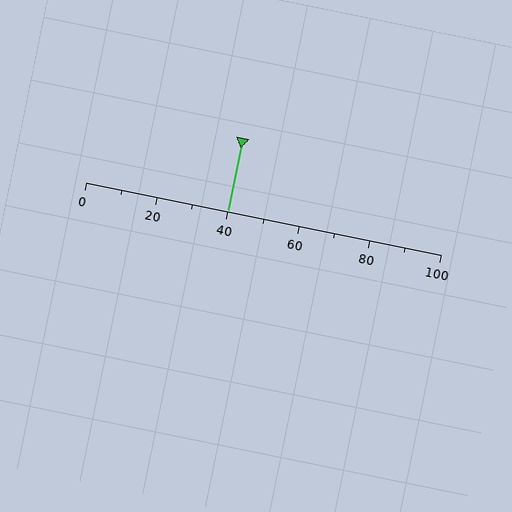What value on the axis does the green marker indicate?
The marker indicates approximately 40.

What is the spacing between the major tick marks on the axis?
The major ticks are spaced 20 apart.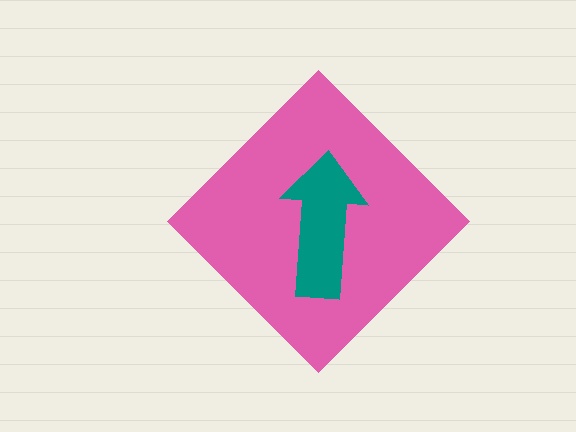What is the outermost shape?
The pink diamond.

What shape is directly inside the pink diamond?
The teal arrow.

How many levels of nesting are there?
2.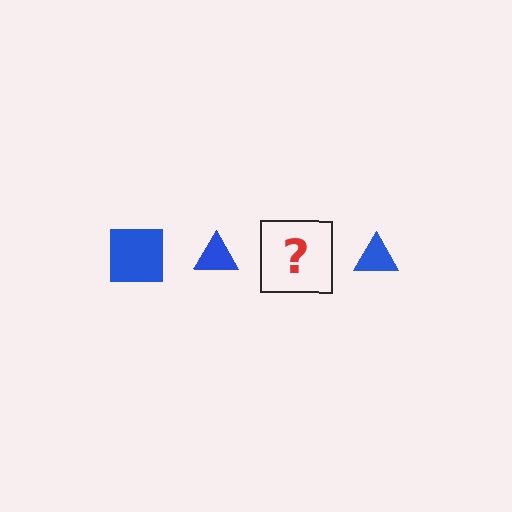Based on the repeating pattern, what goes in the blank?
The blank should be a blue square.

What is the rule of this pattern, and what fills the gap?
The rule is that the pattern cycles through square, triangle shapes in blue. The gap should be filled with a blue square.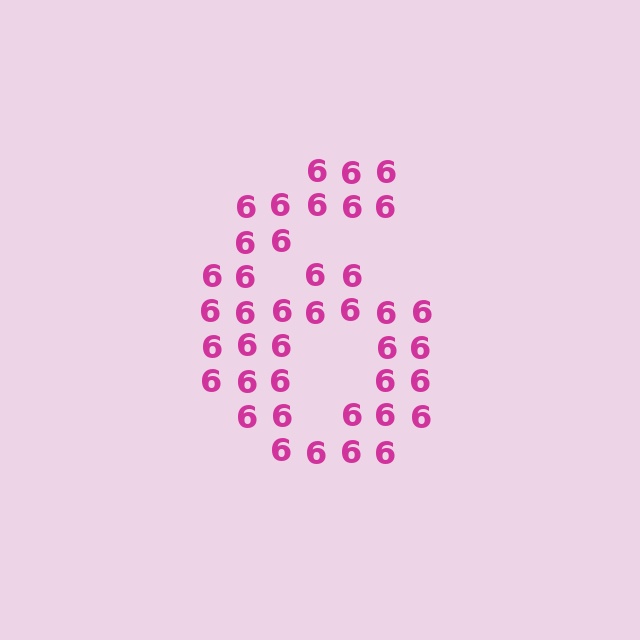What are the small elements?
The small elements are digit 6's.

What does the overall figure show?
The overall figure shows the digit 6.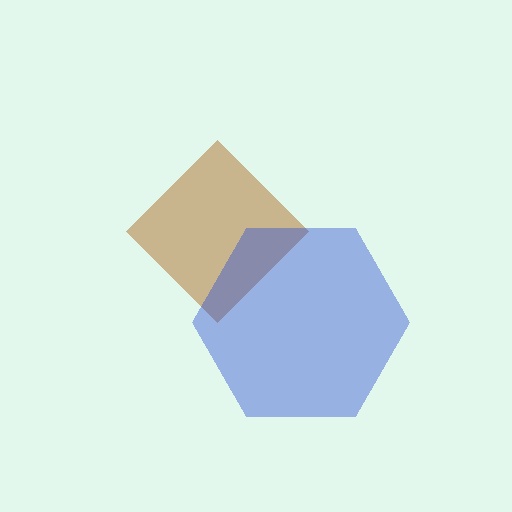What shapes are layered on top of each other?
The layered shapes are: a brown diamond, a blue hexagon.